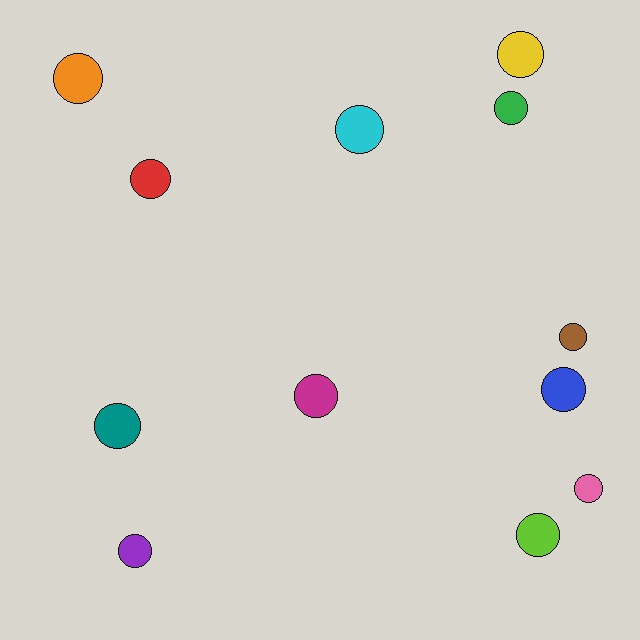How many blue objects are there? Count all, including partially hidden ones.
There is 1 blue object.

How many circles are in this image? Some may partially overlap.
There are 12 circles.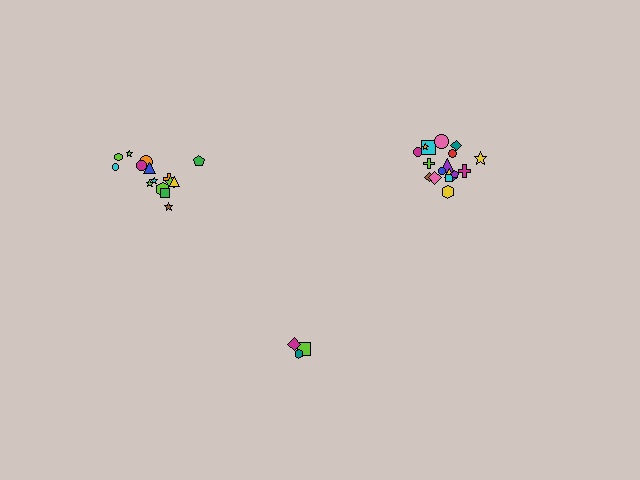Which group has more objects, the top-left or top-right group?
The top-right group.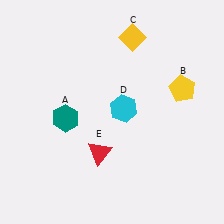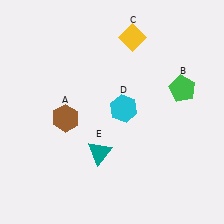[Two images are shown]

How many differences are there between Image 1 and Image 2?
There are 3 differences between the two images.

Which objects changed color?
A changed from teal to brown. B changed from yellow to green. E changed from red to teal.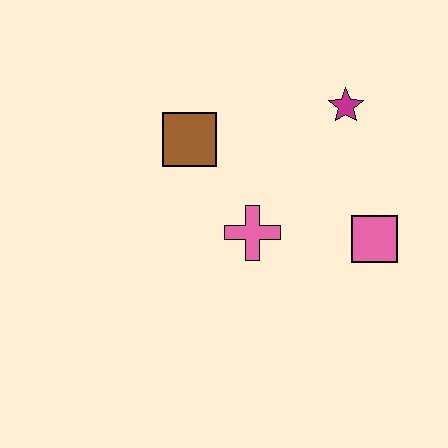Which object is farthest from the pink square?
The brown square is farthest from the pink square.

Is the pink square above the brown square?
No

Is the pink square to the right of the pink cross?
Yes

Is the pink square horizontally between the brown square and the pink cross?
No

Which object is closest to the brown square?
The pink cross is closest to the brown square.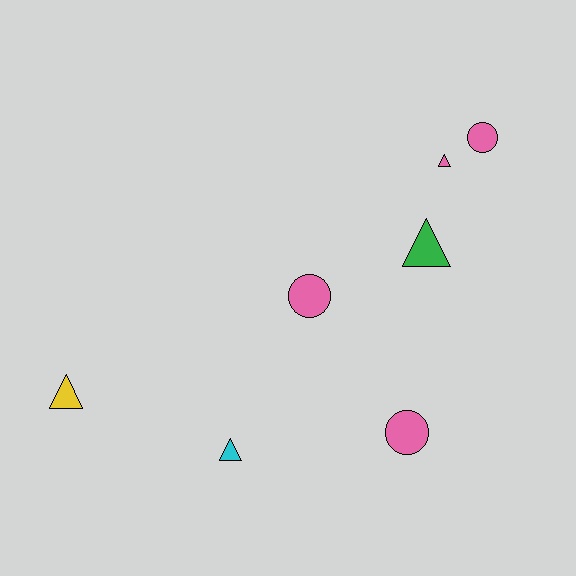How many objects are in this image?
There are 7 objects.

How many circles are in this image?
There are 3 circles.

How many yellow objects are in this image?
There is 1 yellow object.